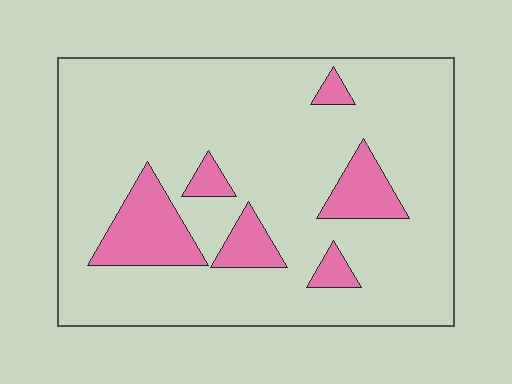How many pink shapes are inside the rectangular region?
6.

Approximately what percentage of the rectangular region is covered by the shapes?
Approximately 15%.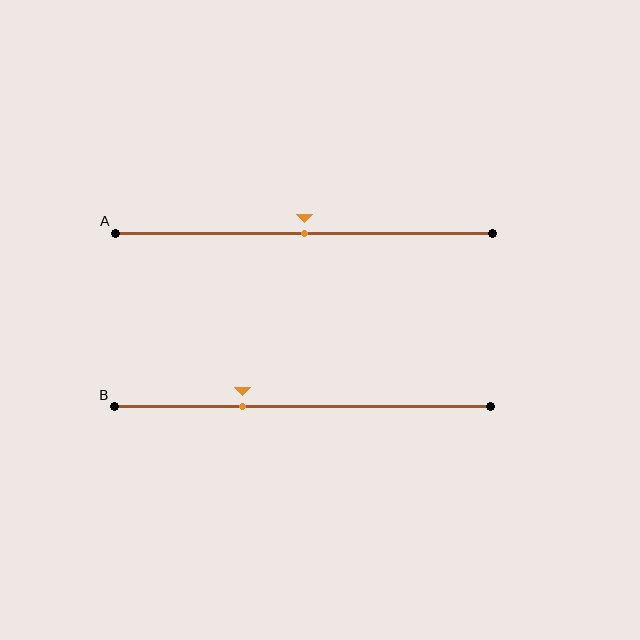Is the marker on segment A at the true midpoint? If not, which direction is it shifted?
Yes, the marker on segment A is at the true midpoint.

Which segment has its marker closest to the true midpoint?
Segment A has its marker closest to the true midpoint.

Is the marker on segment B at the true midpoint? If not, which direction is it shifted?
No, the marker on segment B is shifted to the left by about 16% of the segment length.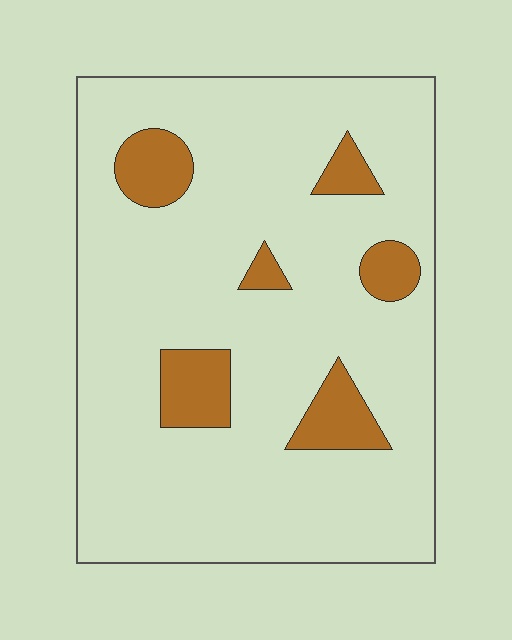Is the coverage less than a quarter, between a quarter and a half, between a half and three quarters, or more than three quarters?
Less than a quarter.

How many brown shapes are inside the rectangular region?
6.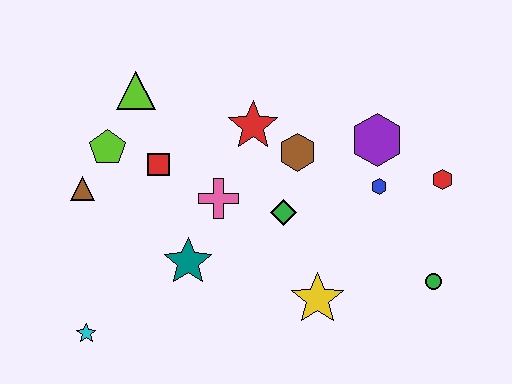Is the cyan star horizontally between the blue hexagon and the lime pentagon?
No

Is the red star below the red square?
No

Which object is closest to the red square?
The lime pentagon is closest to the red square.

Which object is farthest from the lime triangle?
The green circle is farthest from the lime triangle.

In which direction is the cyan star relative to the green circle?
The cyan star is to the left of the green circle.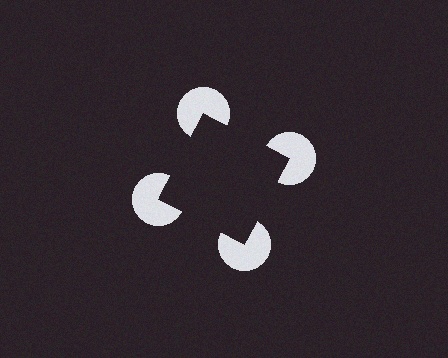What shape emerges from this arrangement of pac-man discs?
An illusory square — its edges are inferred from the aligned wedge cuts in the pac-man discs, not physically drawn.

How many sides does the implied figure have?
4 sides.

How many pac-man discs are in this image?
There are 4 — one at each vertex of the illusory square.